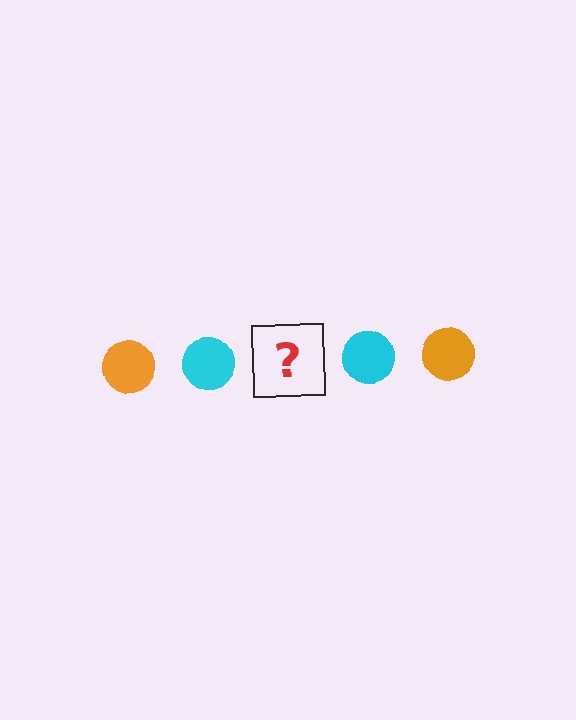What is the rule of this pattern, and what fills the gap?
The rule is that the pattern cycles through orange, cyan circles. The gap should be filled with an orange circle.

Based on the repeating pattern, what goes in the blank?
The blank should be an orange circle.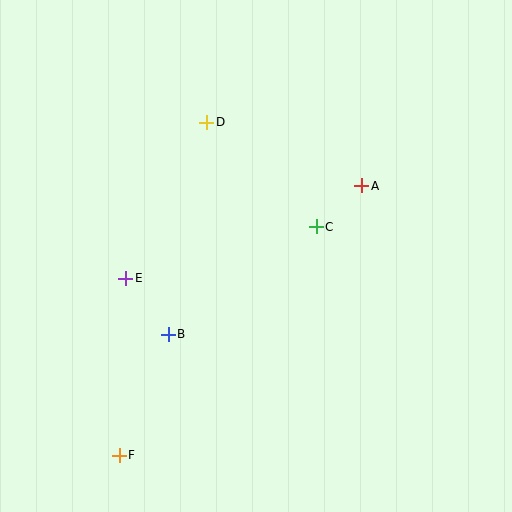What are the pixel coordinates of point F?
Point F is at (119, 455).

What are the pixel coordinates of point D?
Point D is at (207, 122).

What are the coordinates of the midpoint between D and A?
The midpoint between D and A is at (284, 154).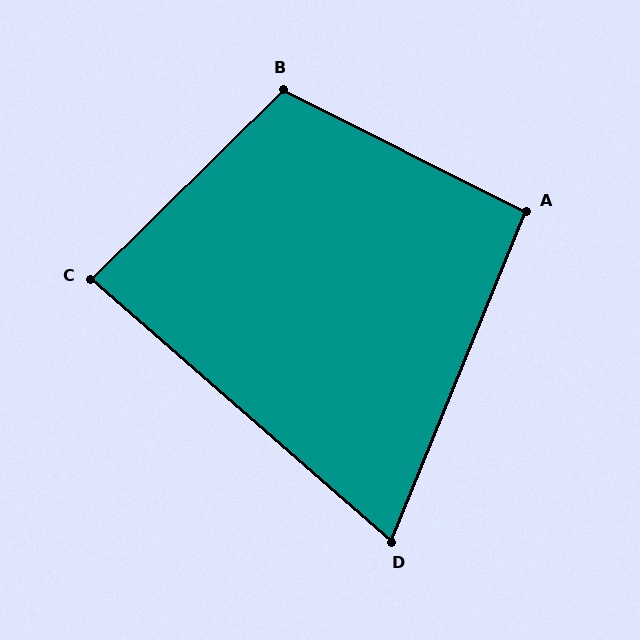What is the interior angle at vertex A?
Approximately 94 degrees (approximately right).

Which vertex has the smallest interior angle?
D, at approximately 71 degrees.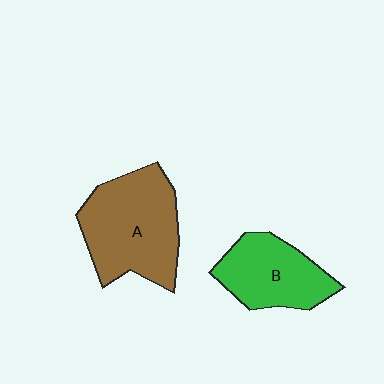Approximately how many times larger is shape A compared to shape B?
Approximately 1.4 times.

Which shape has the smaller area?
Shape B (green).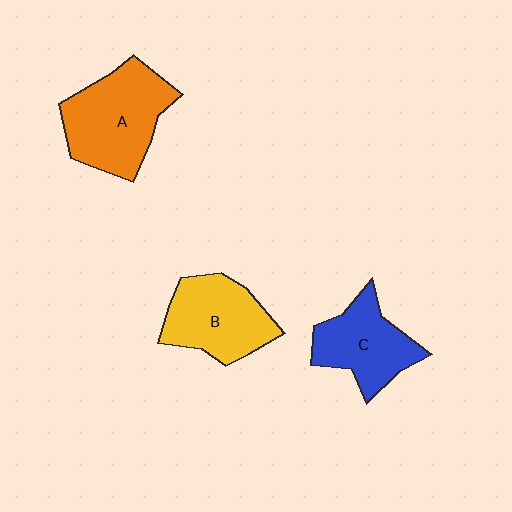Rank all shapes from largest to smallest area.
From largest to smallest: A (orange), B (yellow), C (blue).